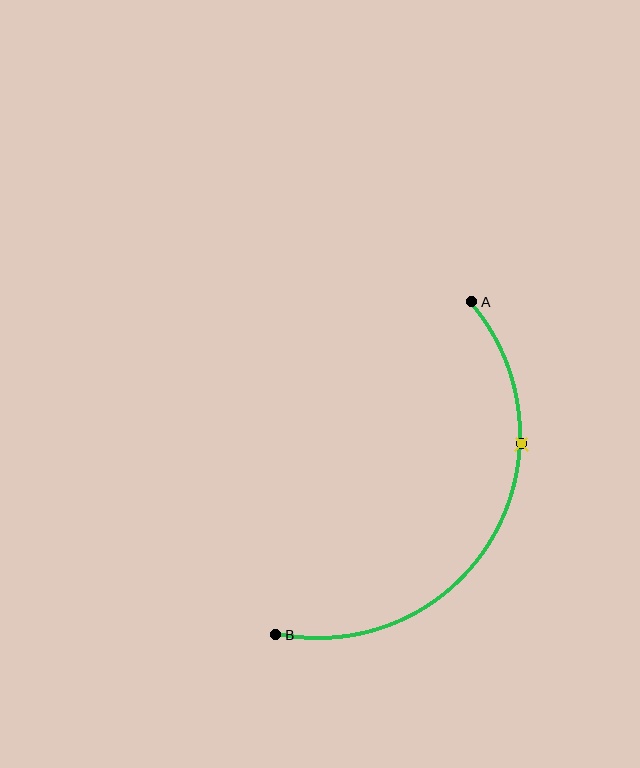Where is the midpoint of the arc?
The arc midpoint is the point on the curve farthest from the straight line joining A and B. It sits to the right of that line.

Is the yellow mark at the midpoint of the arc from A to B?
No. The yellow mark lies on the arc but is closer to endpoint A. The arc midpoint would be at the point on the curve equidistant along the arc from both A and B.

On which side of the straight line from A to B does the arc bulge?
The arc bulges to the right of the straight line connecting A and B.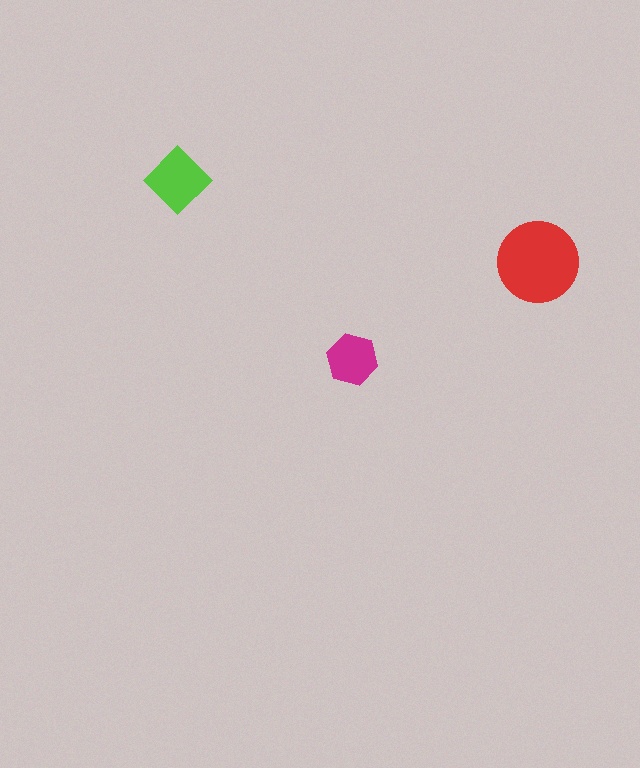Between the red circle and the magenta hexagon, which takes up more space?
The red circle.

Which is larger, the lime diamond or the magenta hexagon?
The lime diamond.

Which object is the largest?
The red circle.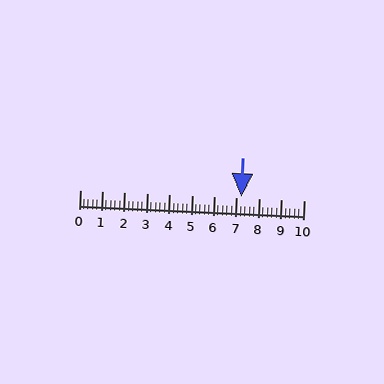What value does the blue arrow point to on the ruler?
The blue arrow points to approximately 7.2.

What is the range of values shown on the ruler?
The ruler shows values from 0 to 10.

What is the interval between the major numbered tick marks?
The major tick marks are spaced 1 units apart.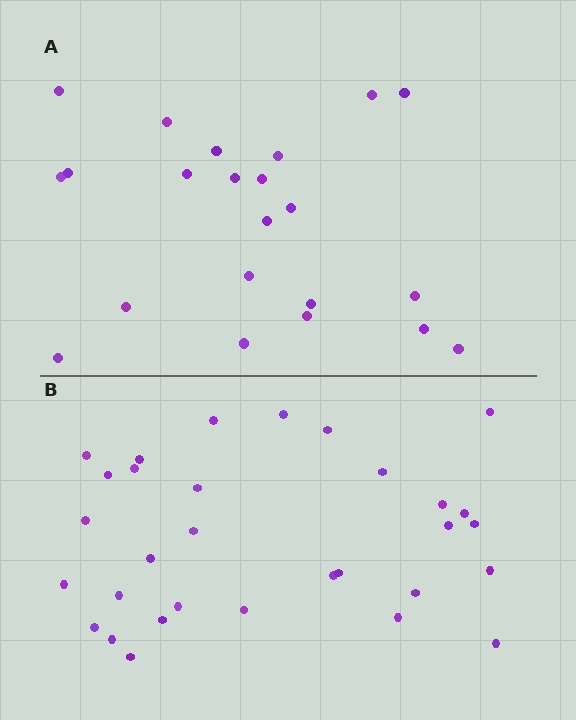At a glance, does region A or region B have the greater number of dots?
Region B (the bottom region) has more dots.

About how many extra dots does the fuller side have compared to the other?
Region B has roughly 8 or so more dots than region A.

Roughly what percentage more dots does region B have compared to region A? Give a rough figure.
About 40% more.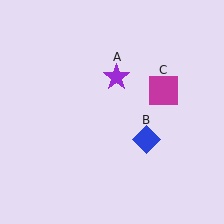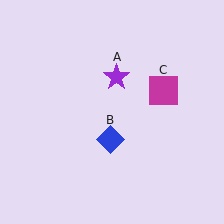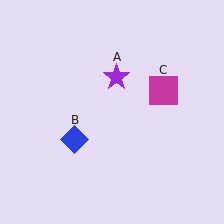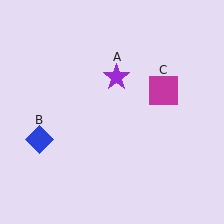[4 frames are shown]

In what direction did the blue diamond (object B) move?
The blue diamond (object B) moved left.